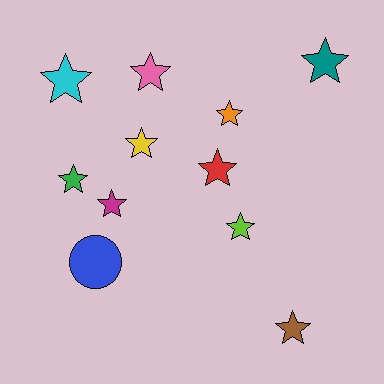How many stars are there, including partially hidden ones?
There are 10 stars.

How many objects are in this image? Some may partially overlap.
There are 11 objects.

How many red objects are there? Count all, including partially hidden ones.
There is 1 red object.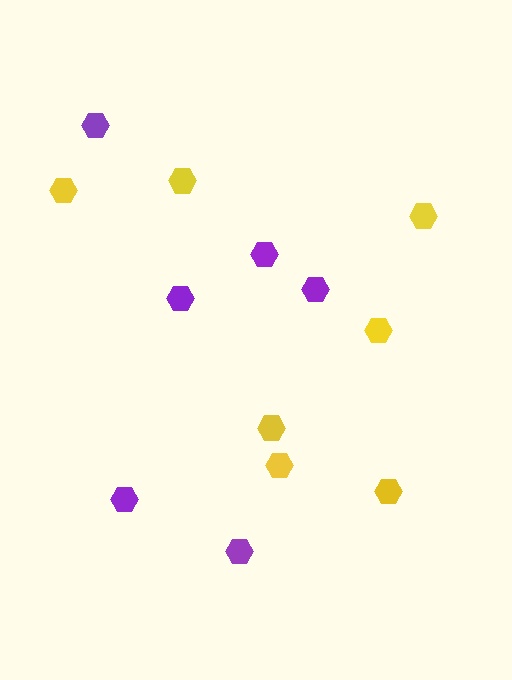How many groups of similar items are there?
There are 2 groups: one group of yellow hexagons (7) and one group of purple hexagons (6).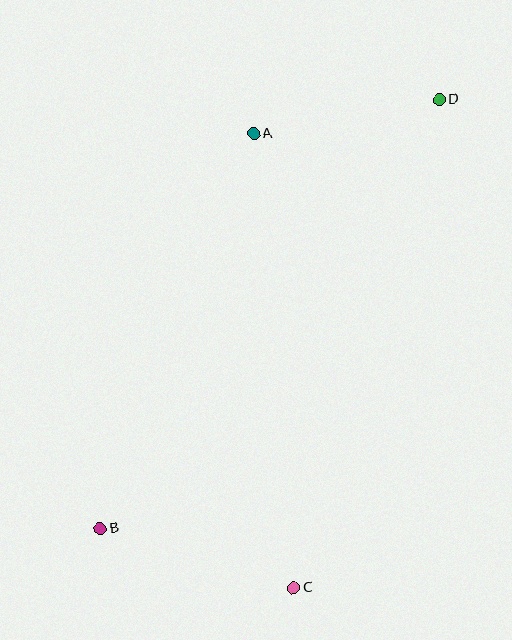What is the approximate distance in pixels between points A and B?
The distance between A and B is approximately 424 pixels.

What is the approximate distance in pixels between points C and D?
The distance between C and D is approximately 509 pixels.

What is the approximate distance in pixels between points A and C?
The distance between A and C is approximately 456 pixels.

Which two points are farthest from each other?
Points B and D are farthest from each other.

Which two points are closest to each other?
Points A and D are closest to each other.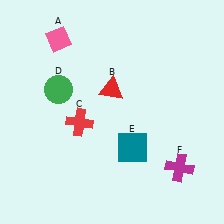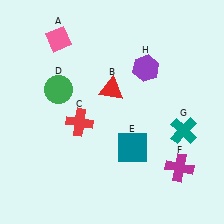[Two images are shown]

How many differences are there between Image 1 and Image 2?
There are 2 differences between the two images.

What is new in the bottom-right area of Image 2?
A teal cross (G) was added in the bottom-right area of Image 2.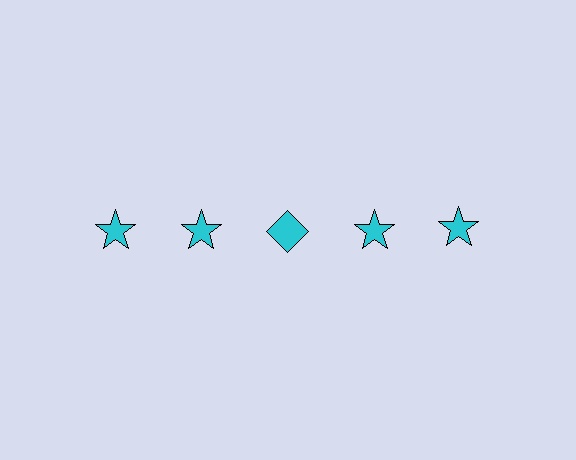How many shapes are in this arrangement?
There are 5 shapes arranged in a grid pattern.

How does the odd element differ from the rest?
It has a different shape: diamond instead of star.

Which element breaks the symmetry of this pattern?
The cyan diamond in the top row, center column breaks the symmetry. All other shapes are cyan stars.